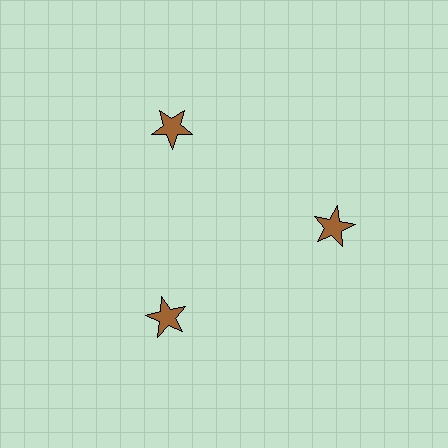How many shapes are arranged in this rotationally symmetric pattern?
There are 3 shapes, arranged in 3 groups of 1.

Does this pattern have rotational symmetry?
Yes, this pattern has 3-fold rotational symmetry. It looks the same after rotating 120 degrees around the center.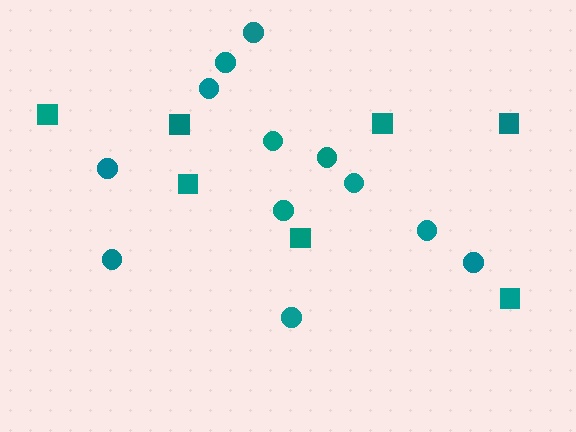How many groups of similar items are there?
There are 2 groups: one group of squares (7) and one group of circles (12).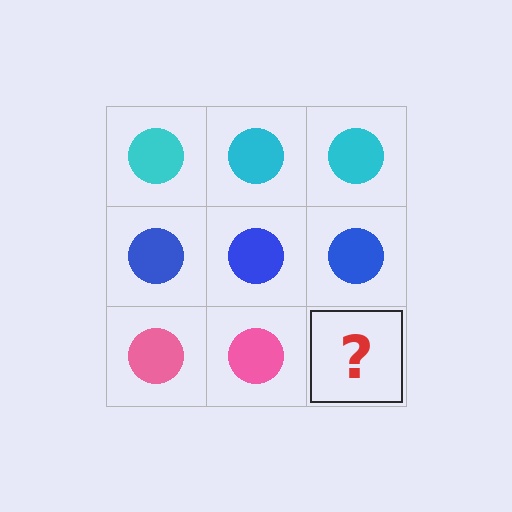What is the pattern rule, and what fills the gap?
The rule is that each row has a consistent color. The gap should be filled with a pink circle.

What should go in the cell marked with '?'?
The missing cell should contain a pink circle.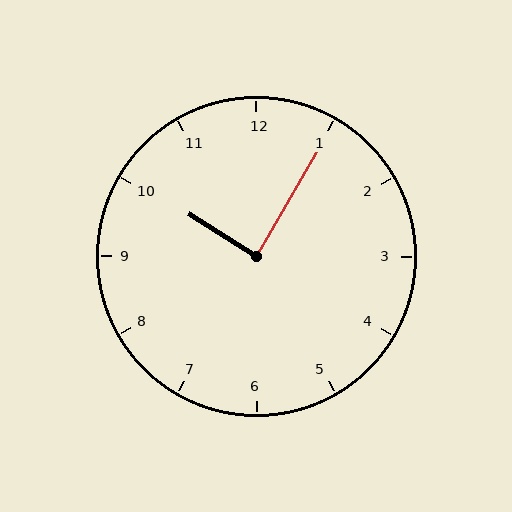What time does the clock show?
10:05.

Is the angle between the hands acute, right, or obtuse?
It is right.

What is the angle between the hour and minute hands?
Approximately 88 degrees.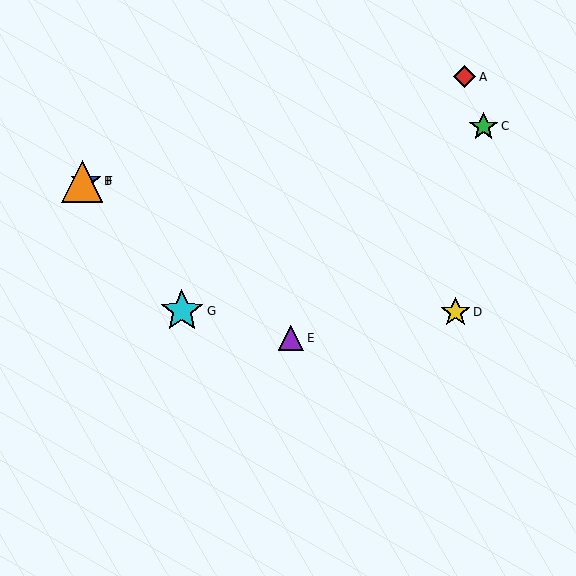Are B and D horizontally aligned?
No, B is at y≈181 and D is at y≈312.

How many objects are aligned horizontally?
2 objects (B, F) are aligned horizontally.